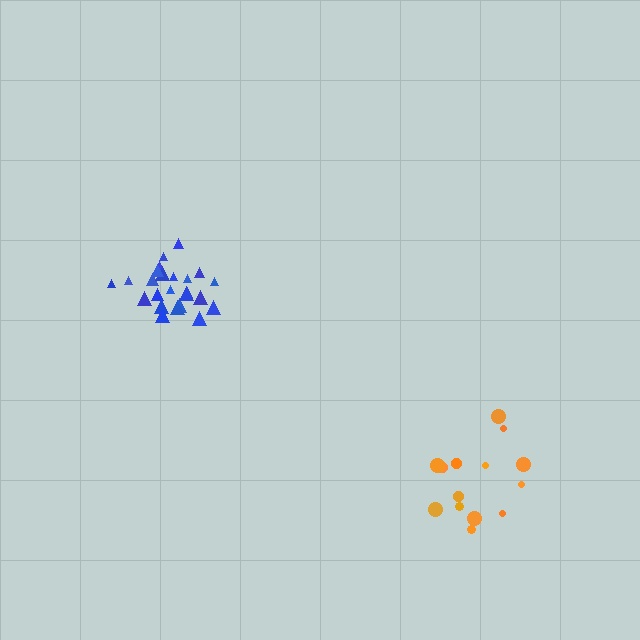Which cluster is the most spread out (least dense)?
Orange.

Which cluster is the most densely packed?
Blue.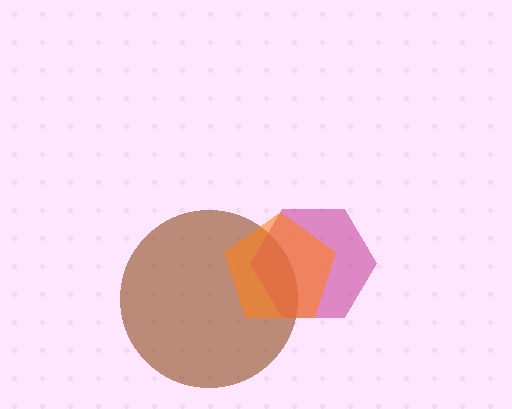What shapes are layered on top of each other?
The layered shapes are: a brown circle, a magenta hexagon, an orange pentagon.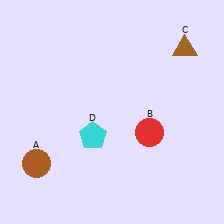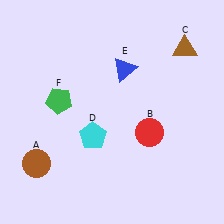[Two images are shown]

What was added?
A blue triangle (E), a green pentagon (F) were added in Image 2.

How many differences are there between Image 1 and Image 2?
There are 2 differences between the two images.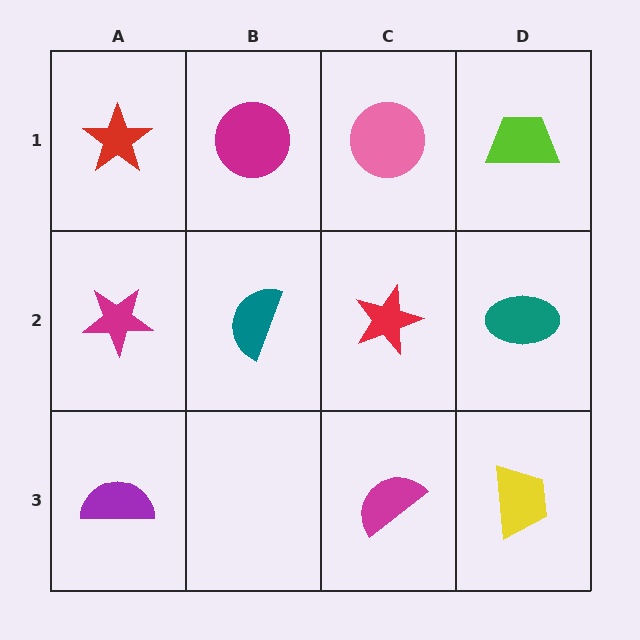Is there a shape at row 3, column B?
No, that cell is empty.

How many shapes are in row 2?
4 shapes.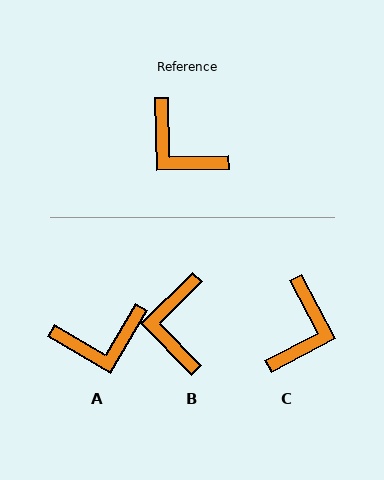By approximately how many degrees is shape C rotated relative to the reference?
Approximately 117 degrees counter-clockwise.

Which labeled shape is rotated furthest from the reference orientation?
C, about 117 degrees away.